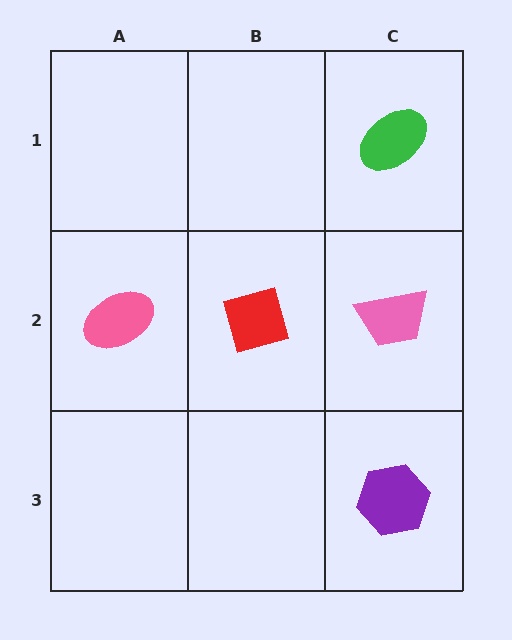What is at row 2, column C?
A pink trapezoid.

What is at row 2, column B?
A red square.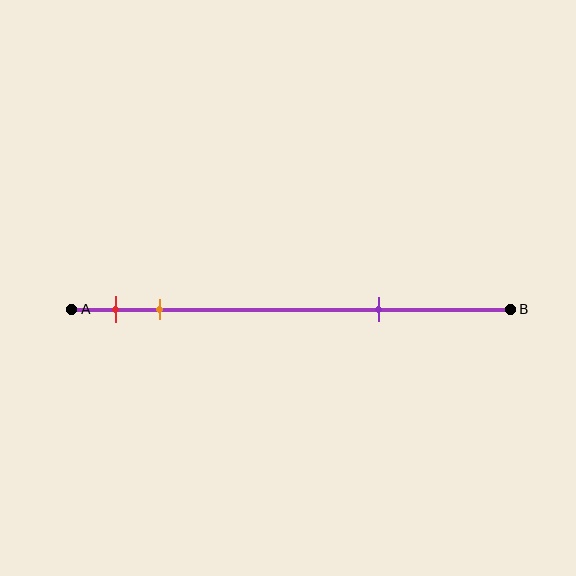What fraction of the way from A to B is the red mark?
The red mark is approximately 10% (0.1) of the way from A to B.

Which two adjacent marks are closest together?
The red and orange marks are the closest adjacent pair.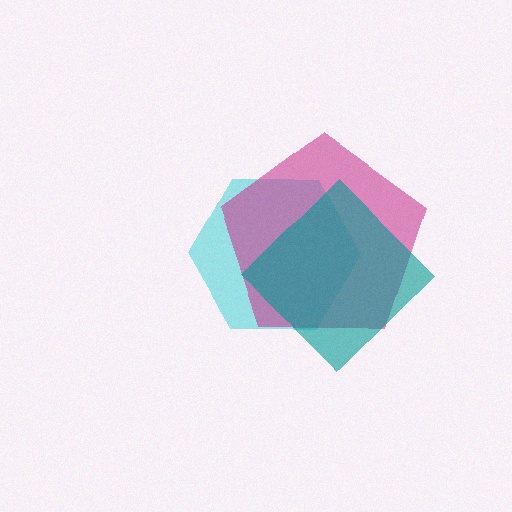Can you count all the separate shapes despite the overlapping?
Yes, there are 3 separate shapes.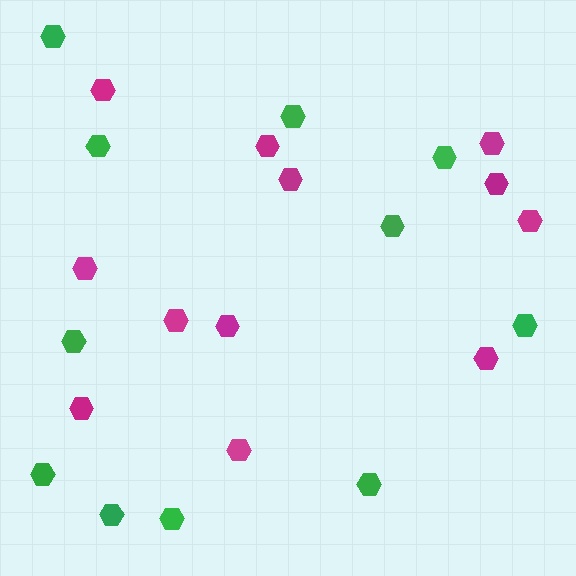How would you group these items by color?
There are 2 groups: one group of magenta hexagons (12) and one group of green hexagons (11).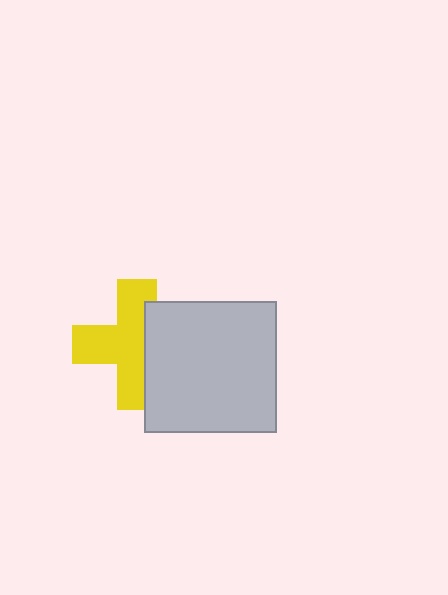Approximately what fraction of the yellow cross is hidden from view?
Roughly 37% of the yellow cross is hidden behind the light gray square.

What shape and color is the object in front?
The object in front is a light gray square.